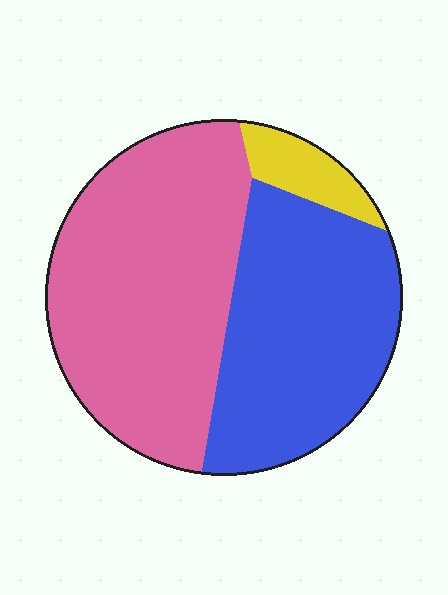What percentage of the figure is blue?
Blue takes up between a third and a half of the figure.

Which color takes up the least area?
Yellow, at roughly 5%.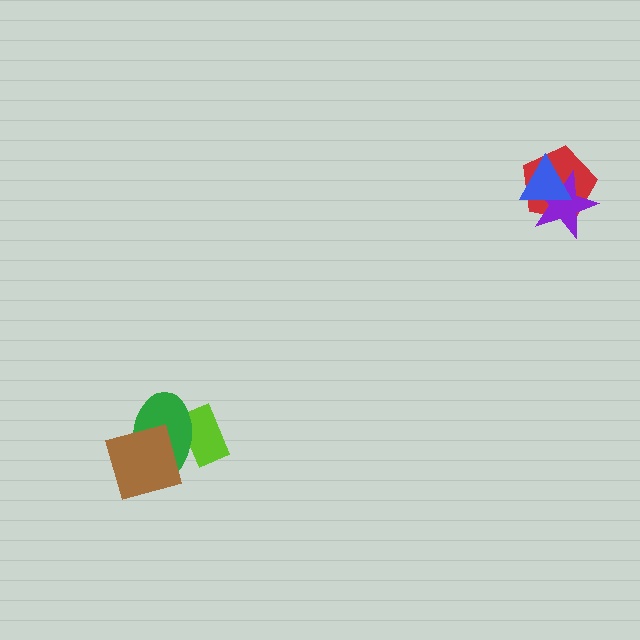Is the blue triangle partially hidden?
No, no other shape covers it.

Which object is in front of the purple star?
The blue triangle is in front of the purple star.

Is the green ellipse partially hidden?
Yes, it is partially covered by another shape.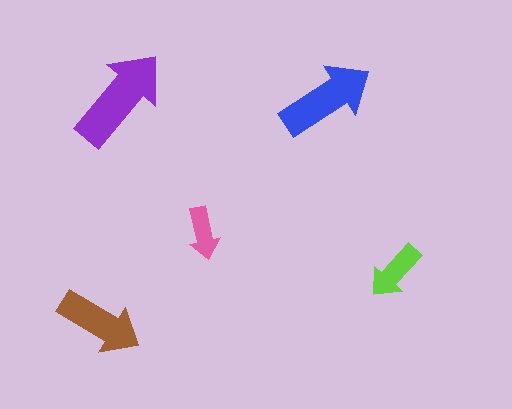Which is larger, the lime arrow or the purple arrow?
The purple one.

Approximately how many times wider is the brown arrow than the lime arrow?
About 1.5 times wider.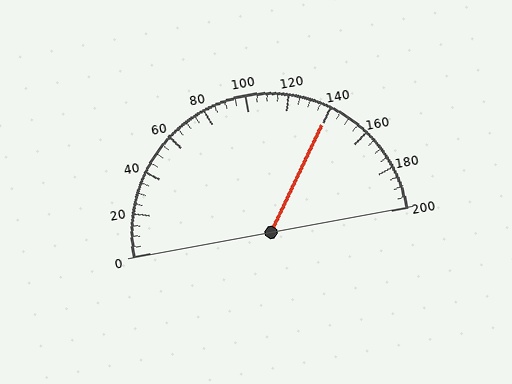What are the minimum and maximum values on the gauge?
The gauge ranges from 0 to 200.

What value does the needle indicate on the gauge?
The needle indicates approximately 140.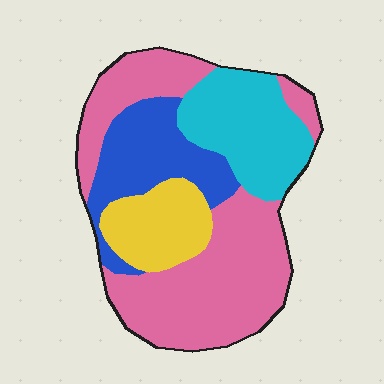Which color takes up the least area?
Yellow, at roughly 15%.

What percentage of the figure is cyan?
Cyan takes up about one fifth (1/5) of the figure.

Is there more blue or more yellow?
Blue.